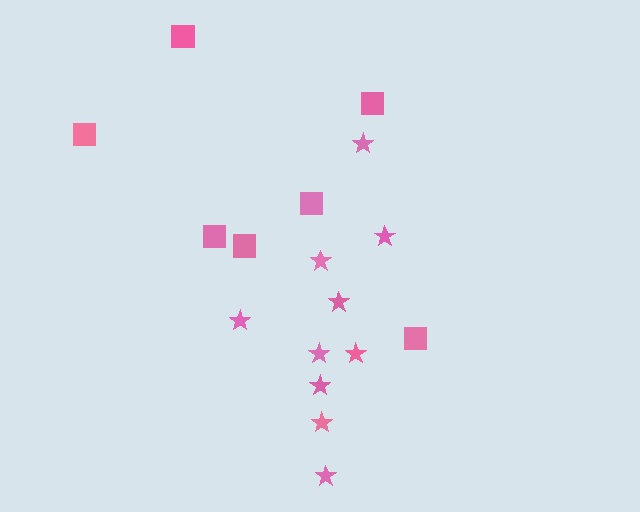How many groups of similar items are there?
There are 2 groups: one group of squares (7) and one group of stars (10).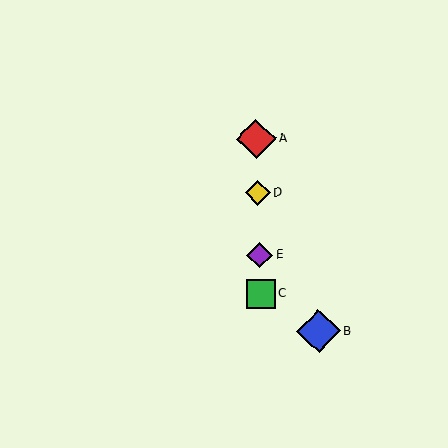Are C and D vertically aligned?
Yes, both are at x≈261.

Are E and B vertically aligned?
No, E is at x≈260 and B is at x≈318.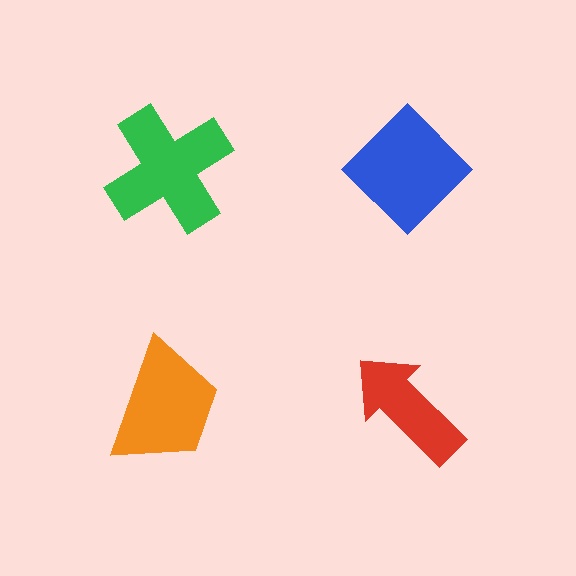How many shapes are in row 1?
2 shapes.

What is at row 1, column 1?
A green cross.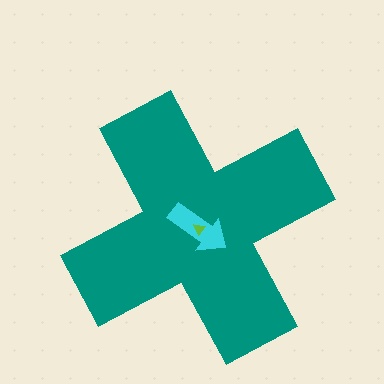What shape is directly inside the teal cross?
The cyan arrow.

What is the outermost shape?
The teal cross.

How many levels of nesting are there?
3.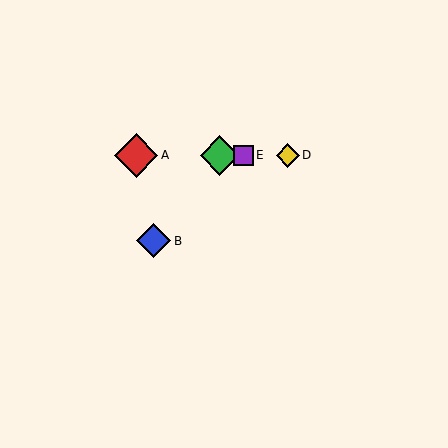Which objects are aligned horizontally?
Objects A, C, D, E are aligned horizontally.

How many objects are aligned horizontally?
4 objects (A, C, D, E) are aligned horizontally.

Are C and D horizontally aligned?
Yes, both are at y≈155.